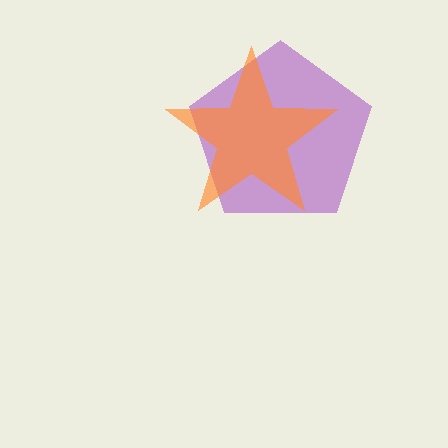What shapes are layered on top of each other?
The layered shapes are: a purple pentagon, an orange star.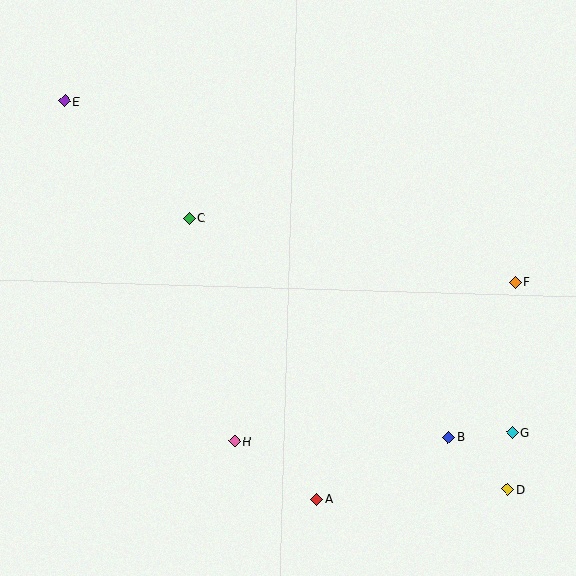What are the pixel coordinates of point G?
Point G is at (512, 432).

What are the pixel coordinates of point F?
Point F is at (516, 282).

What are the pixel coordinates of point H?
Point H is at (235, 441).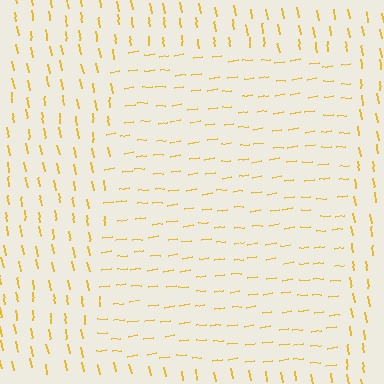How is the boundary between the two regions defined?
The boundary is defined purely by a change in line orientation (approximately 88 degrees difference). All lines are the same color and thickness.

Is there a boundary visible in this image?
Yes, there is a texture boundary formed by a change in line orientation.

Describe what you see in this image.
The image is filled with small yellow line segments. A rectangle region in the image has lines oriented differently from the surrounding lines, creating a visible texture boundary.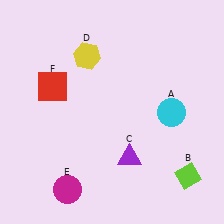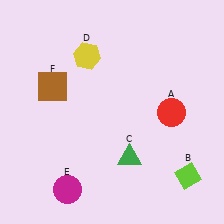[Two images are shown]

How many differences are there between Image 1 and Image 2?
There are 3 differences between the two images.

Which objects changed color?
A changed from cyan to red. C changed from purple to green. F changed from red to brown.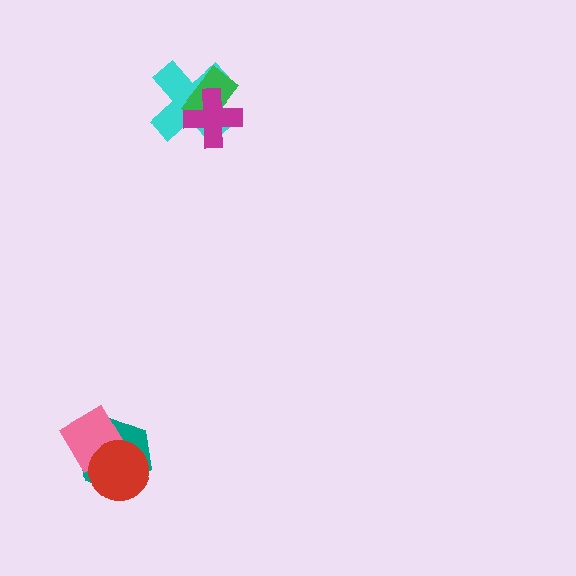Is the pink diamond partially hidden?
Yes, it is partially covered by another shape.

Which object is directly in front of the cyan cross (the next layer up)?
The green rectangle is directly in front of the cyan cross.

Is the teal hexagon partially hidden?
Yes, it is partially covered by another shape.